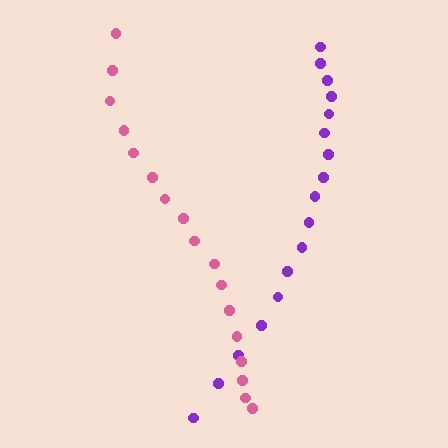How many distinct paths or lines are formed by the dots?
There are 2 distinct paths.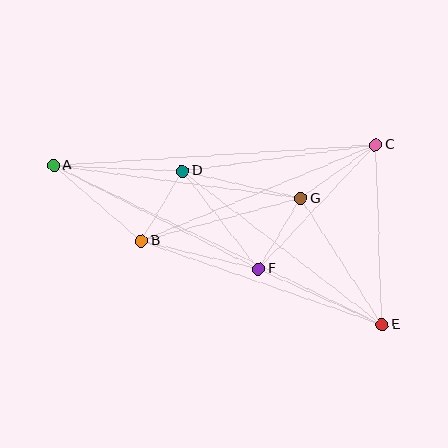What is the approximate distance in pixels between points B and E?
The distance between B and E is approximately 255 pixels.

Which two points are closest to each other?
Points B and D are closest to each other.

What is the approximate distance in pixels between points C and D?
The distance between C and D is approximately 195 pixels.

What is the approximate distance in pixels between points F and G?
The distance between F and G is approximately 82 pixels.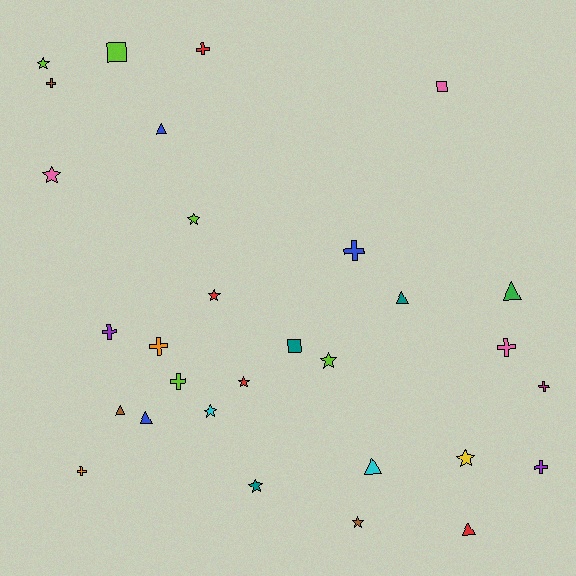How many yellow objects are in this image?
There is 1 yellow object.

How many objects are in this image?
There are 30 objects.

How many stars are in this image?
There are 10 stars.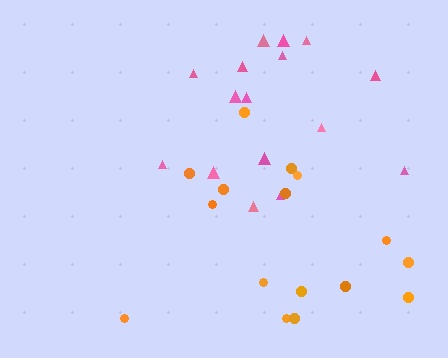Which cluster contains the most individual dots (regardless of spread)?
Pink (16).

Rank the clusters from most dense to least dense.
pink, orange.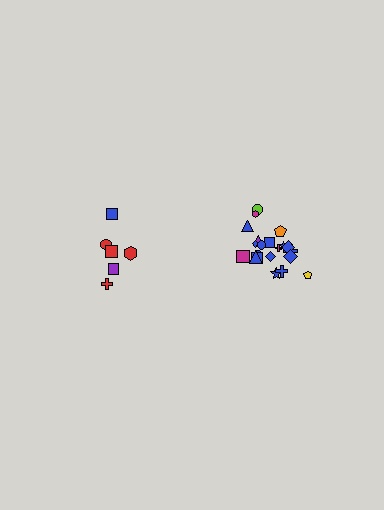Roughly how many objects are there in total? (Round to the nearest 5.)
Roughly 30 objects in total.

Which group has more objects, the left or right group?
The right group.